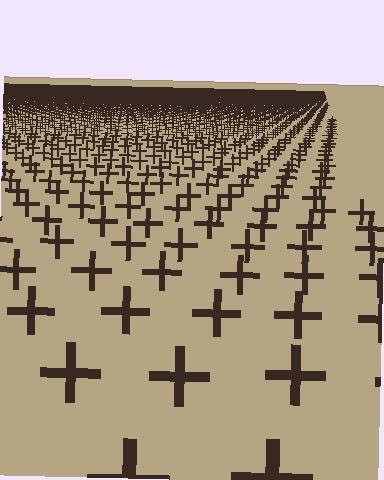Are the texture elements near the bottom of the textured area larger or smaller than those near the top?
Larger. Near the bottom, elements are closer to the viewer and appear at a bigger on-screen size.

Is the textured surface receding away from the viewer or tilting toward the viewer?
The surface is receding away from the viewer. Texture elements get smaller and denser toward the top.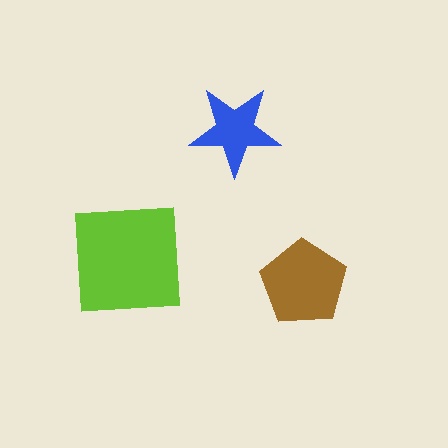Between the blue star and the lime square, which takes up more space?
The lime square.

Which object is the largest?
The lime square.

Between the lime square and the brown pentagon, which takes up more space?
The lime square.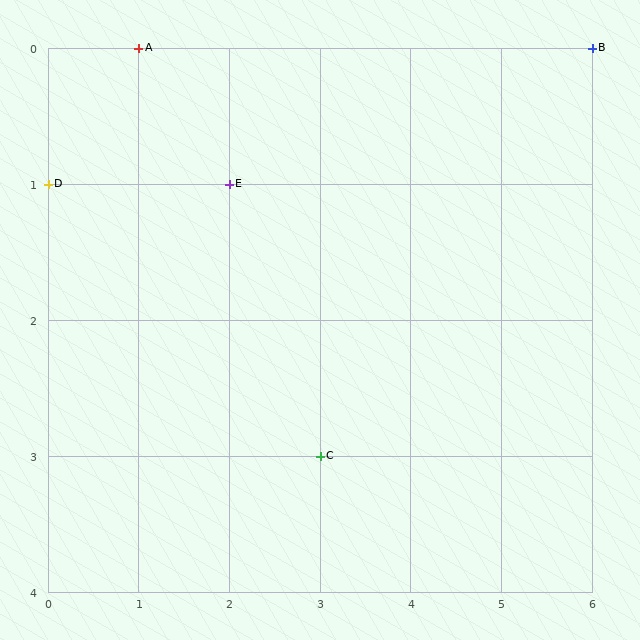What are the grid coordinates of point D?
Point D is at grid coordinates (0, 1).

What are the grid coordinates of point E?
Point E is at grid coordinates (2, 1).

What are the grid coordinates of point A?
Point A is at grid coordinates (1, 0).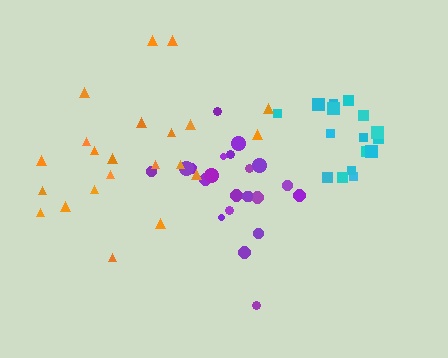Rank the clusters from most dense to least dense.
cyan, purple, orange.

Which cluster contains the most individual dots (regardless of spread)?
Purple (22).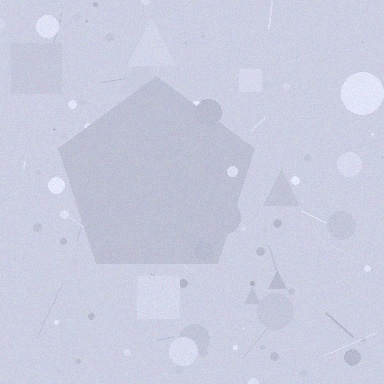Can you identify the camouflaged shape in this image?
The camouflaged shape is a pentagon.